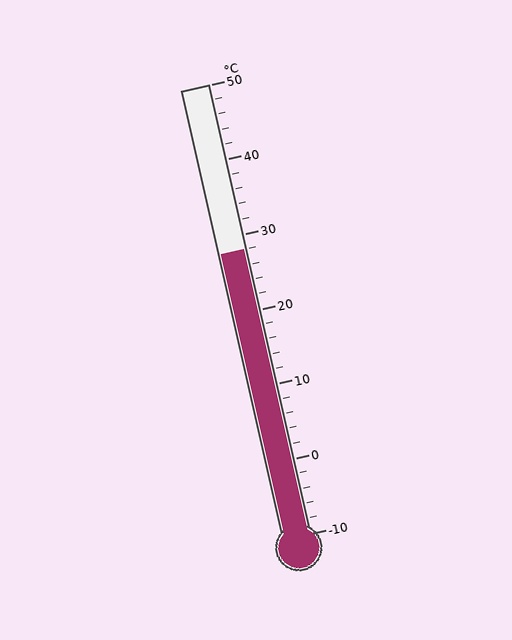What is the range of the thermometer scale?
The thermometer scale ranges from -10°C to 50°C.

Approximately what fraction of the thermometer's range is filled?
The thermometer is filled to approximately 65% of its range.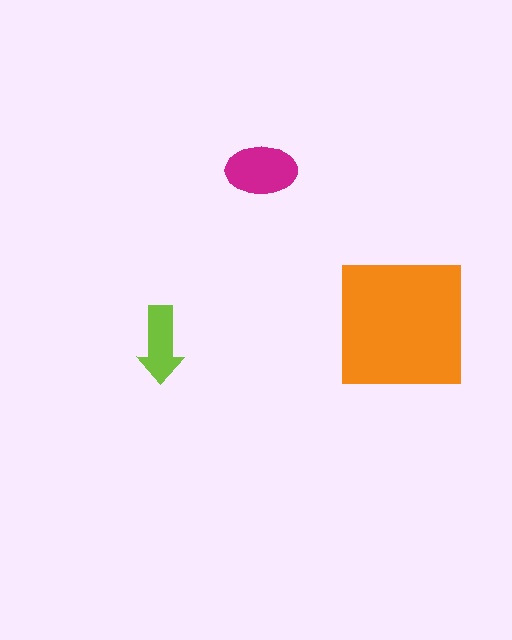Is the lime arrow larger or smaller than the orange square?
Smaller.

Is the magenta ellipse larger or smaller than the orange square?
Smaller.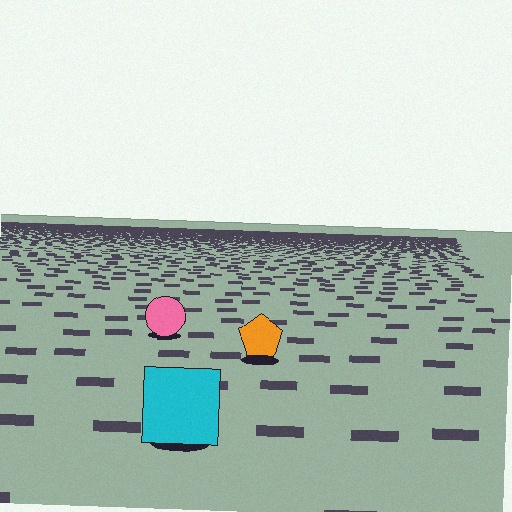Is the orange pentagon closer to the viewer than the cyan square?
No. The cyan square is closer — you can tell from the texture gradient: the ground texture is coarser near it.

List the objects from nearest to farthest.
From nearest to farthest: the cyan square, the orange pentagon, the pink circle.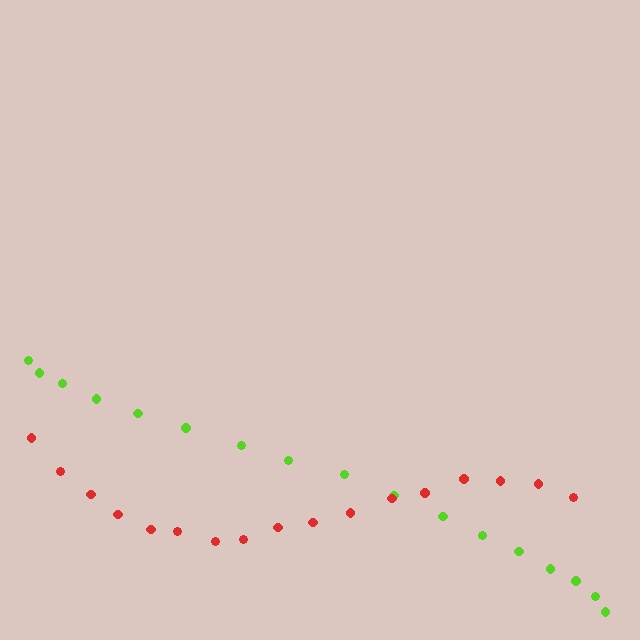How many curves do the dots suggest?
There are 2 distinct paths.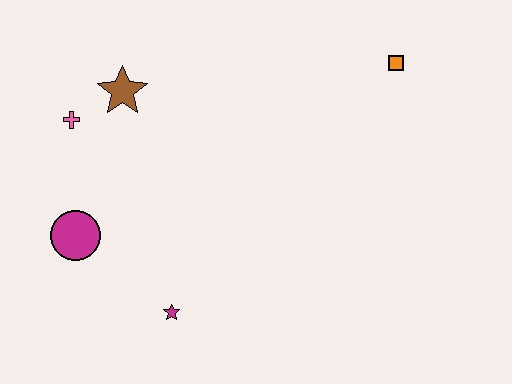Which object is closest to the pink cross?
The brown star is closest to the pink cross.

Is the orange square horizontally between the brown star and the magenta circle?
No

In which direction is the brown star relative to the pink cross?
The brown star is to the right of the pink cross.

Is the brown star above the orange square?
No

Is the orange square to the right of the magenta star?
Yes